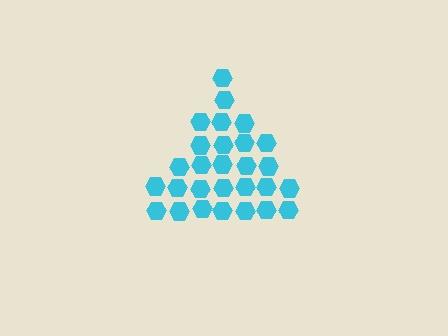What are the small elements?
The small elements are hexagons.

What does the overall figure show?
The overall figure shows a triangle.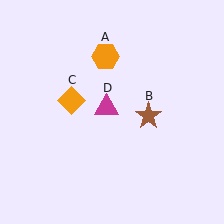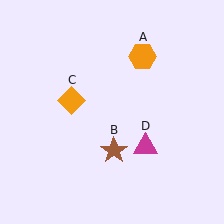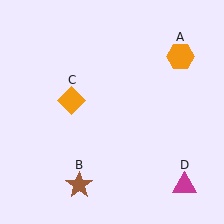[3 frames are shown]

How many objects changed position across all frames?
3 objects changed position: orange hexagon (object A), brown star (object B), magenta triangle (object D).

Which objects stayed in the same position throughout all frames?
Orange diamond (object C) remained stationary.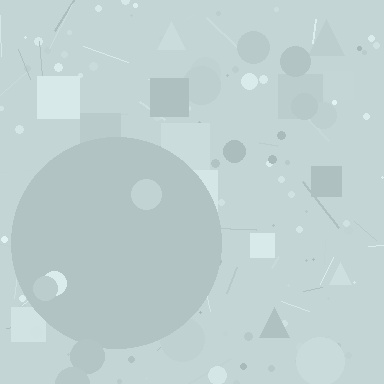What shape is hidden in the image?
A circle is hidden in the image.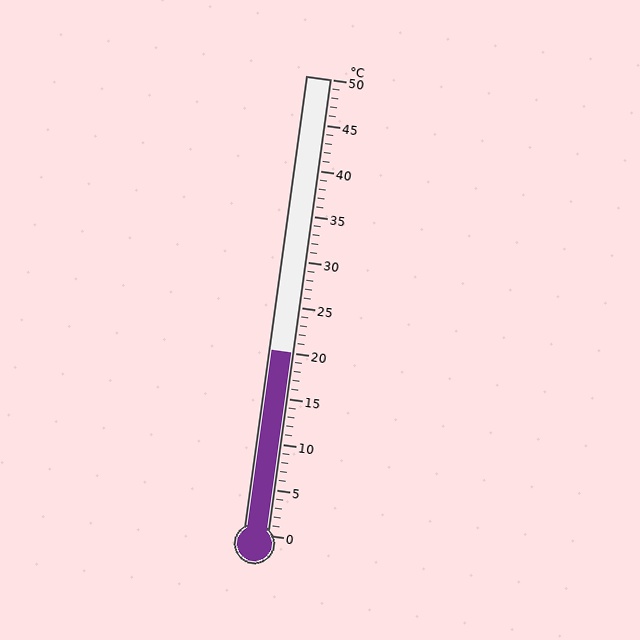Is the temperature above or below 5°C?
The temperature is above 5°C.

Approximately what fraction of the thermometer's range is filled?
The thermometer is filled to approximately 40% of its range.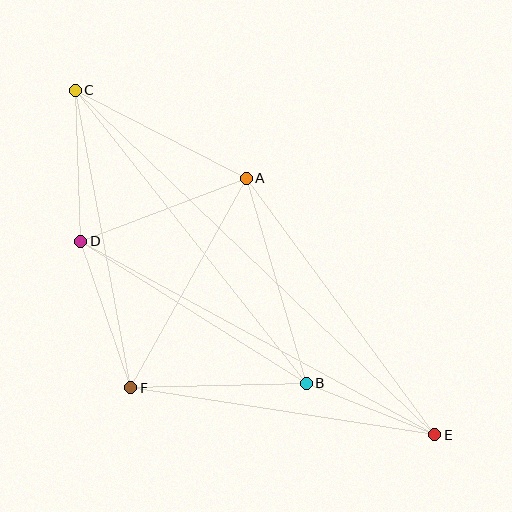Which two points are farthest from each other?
Points C and E are farthest from each other.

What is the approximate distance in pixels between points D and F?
The distance between D and F is approximately 155 pixels.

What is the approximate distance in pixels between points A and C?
The distance between A and C is approximately 192 pixels.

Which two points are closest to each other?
Points B and E are closest to each other.